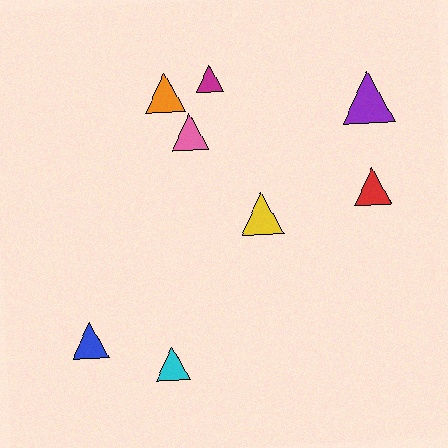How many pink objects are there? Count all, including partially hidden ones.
There is 1 pink object.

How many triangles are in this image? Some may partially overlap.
There are 8 triangles.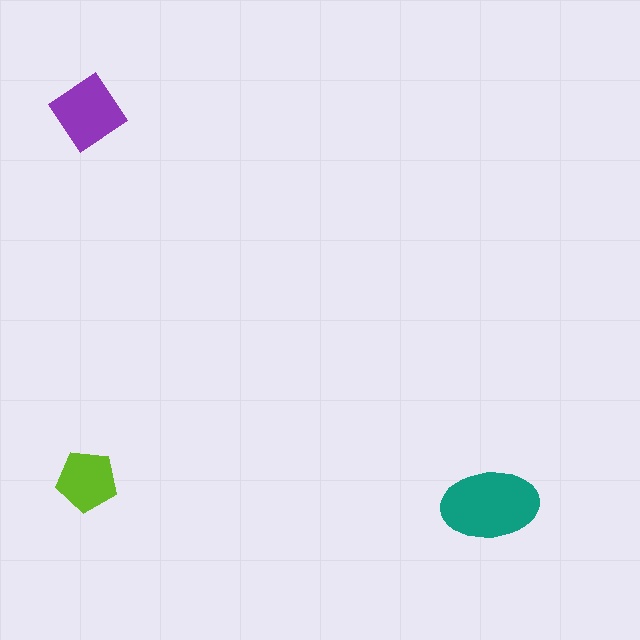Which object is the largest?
The teal ellipse.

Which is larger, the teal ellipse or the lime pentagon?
The teal ellipse.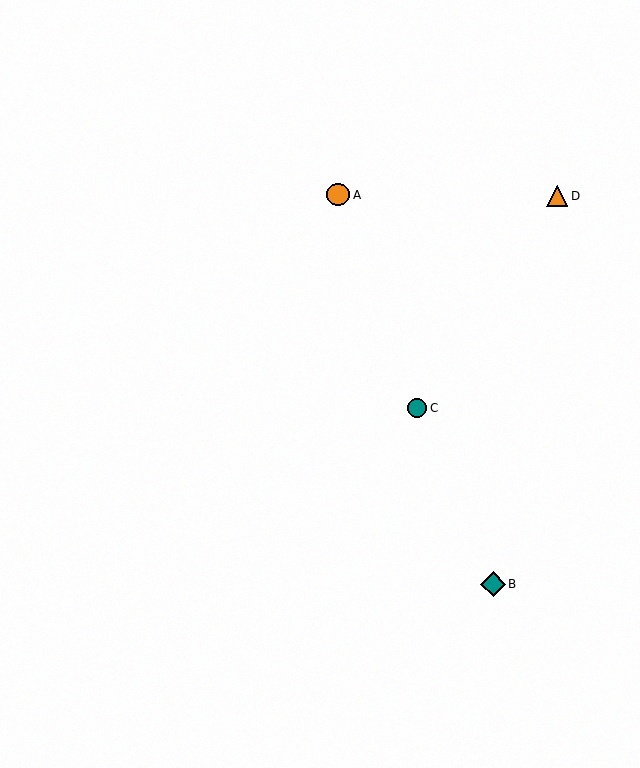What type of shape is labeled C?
Shape C is a teal circle.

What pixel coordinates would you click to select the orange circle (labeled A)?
Click at (338, 195) to select the orange circle A.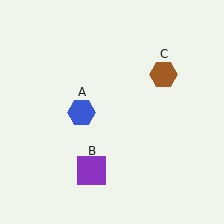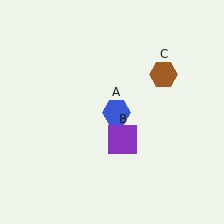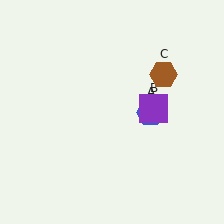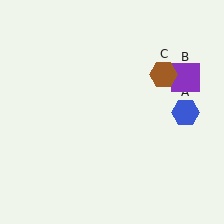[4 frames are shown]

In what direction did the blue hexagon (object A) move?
The blue hexagon (object A) moved right.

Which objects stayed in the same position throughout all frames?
Brown hexagon (object C) remained stationary.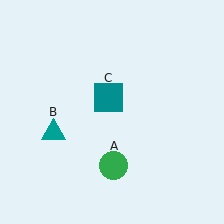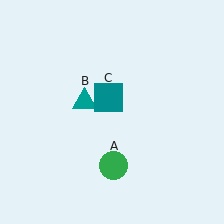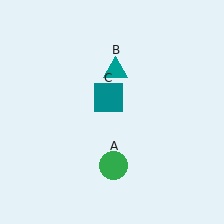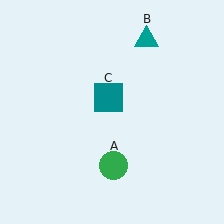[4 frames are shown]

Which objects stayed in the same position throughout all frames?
Green circle (object A) and teal square (object C) remained stationary.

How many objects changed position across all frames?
1 object changed position: teal triangle (object B).